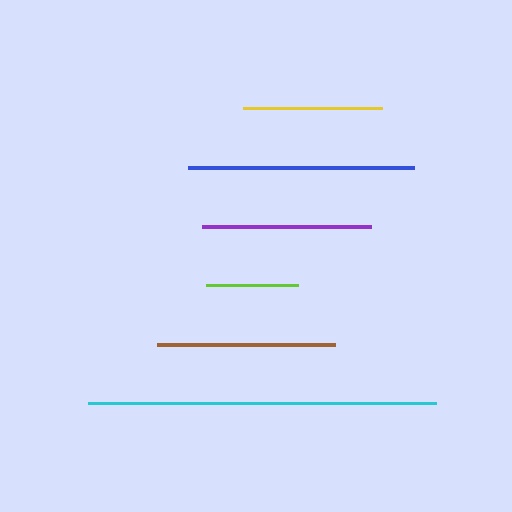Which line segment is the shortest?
The lime line is the shortest at approximately 93 pixels.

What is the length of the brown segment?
The brown segment is approximately 178 pixels long.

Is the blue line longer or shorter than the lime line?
The blue line is longer than the lime line.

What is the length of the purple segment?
The purple segment is approximately 169 pixels long.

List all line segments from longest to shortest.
From longest to shortest: cyan, blue, brown, purple, yellow, lime.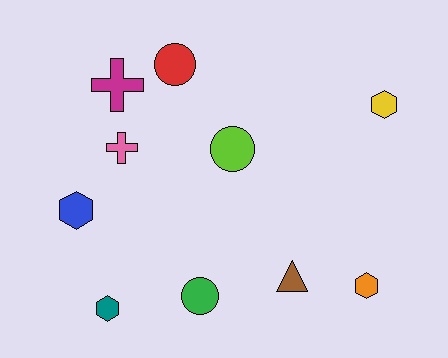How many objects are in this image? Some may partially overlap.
There are 10 objects.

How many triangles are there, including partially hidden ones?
There is 1 triangle.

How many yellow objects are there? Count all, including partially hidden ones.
There is 1 yellow object.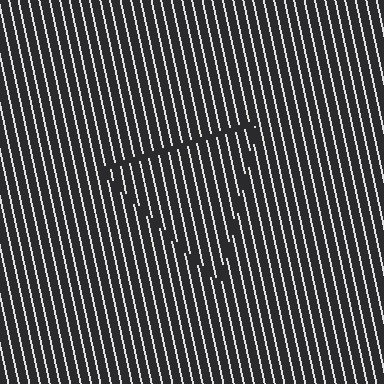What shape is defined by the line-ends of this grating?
An illusory triangle. The interior of the shape contains the same grating, shifted by half a period — the contour is defined by the phase discontinuity where line-ends from the inner and outer gratings abut.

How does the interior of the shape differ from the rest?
The interior of the shape contains the same grating, shifted by half a period — the contour is defined by the phase discontinuity where line-ends from the inner and outer gratings abut.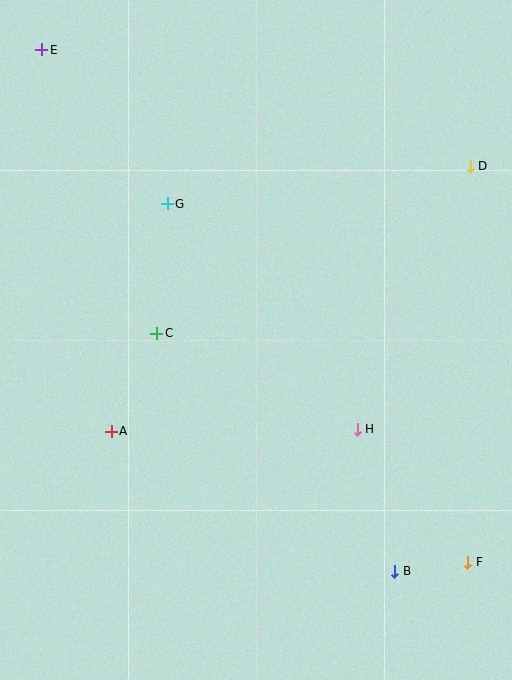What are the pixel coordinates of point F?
Point F is at (468, 562).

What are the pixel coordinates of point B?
Point B is at (395, 571).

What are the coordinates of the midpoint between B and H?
The midpoint between B and H is at (376, 500).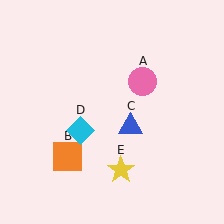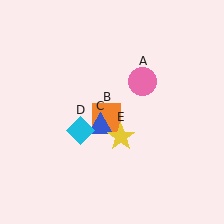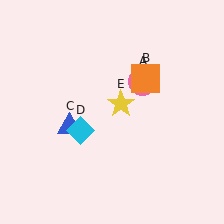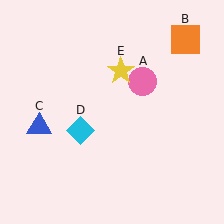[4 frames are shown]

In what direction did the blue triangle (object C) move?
The blue triangle (object C) moved left.